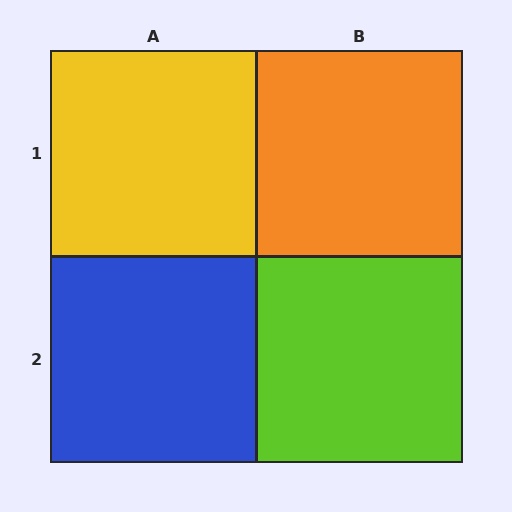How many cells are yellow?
1 cell is yellow.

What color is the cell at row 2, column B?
Lime.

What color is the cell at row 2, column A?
Blue.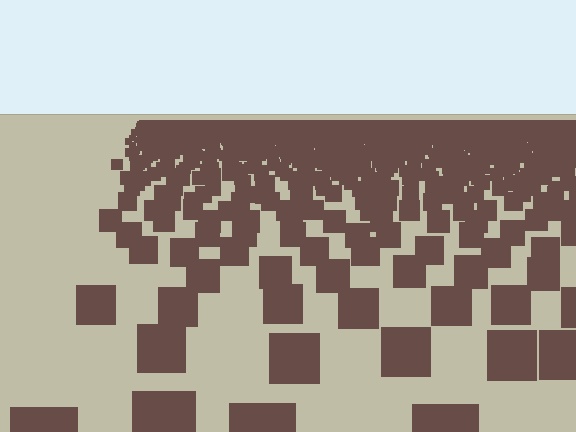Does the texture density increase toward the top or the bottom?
Density increases toward the top.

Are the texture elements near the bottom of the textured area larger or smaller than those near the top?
Larger. Near the bottom, elements are closer to the viewer and appear at a bigger on-screen size.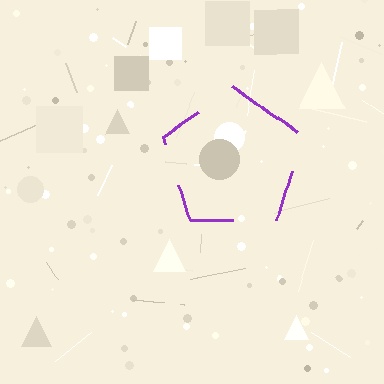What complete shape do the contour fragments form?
The contour fragments form a pentagon.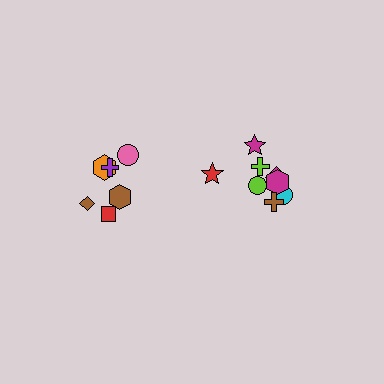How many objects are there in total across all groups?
There are 14 objects.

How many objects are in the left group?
There are 6 objects.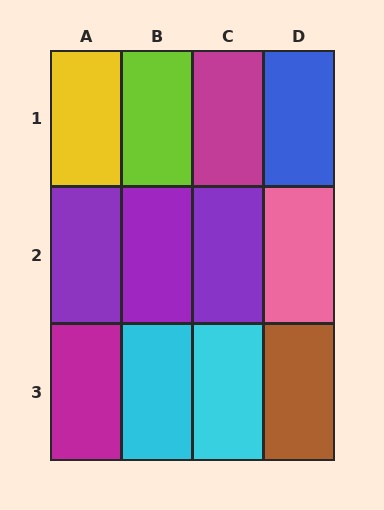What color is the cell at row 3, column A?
Magenta.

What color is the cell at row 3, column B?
Cyan.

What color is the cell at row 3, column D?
Brown.